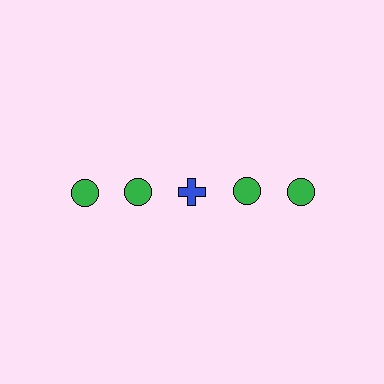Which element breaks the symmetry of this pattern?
The blue cross in the top row, center column breaks the symmetry. All other shapes are green circles.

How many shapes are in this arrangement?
There are 5 shapes arranged in a grid pattern.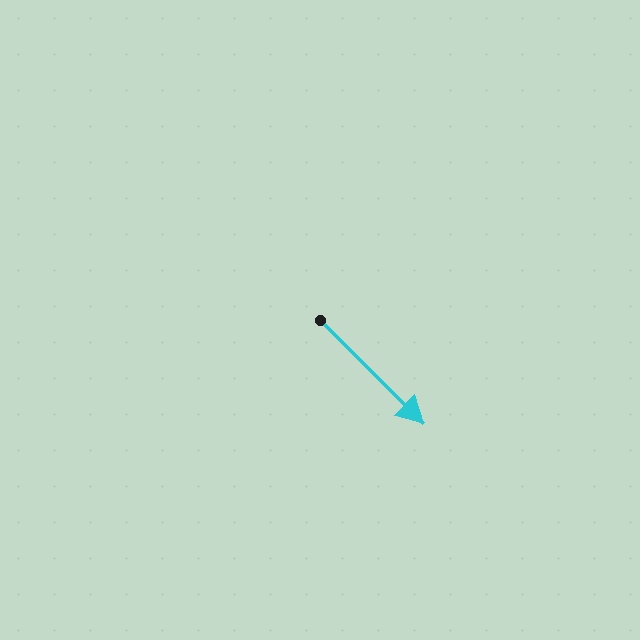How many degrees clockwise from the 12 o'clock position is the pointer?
Approximately 135 degrees.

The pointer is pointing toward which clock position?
Roughly 5 o'clock.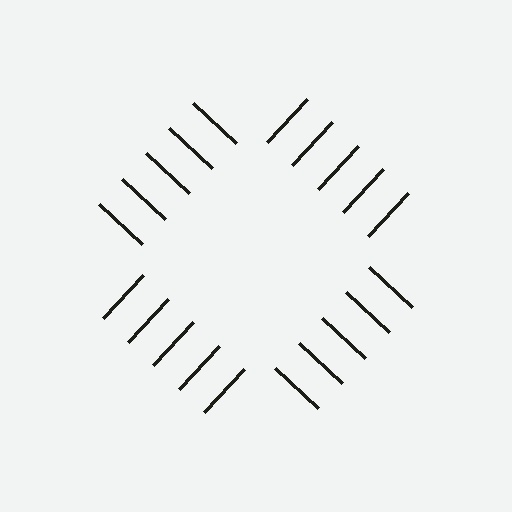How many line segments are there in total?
20 — 5 along each of the 4 edges.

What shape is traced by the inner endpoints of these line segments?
An illusory square — the line segments terminate on its edges but no continuous stroke is drawn.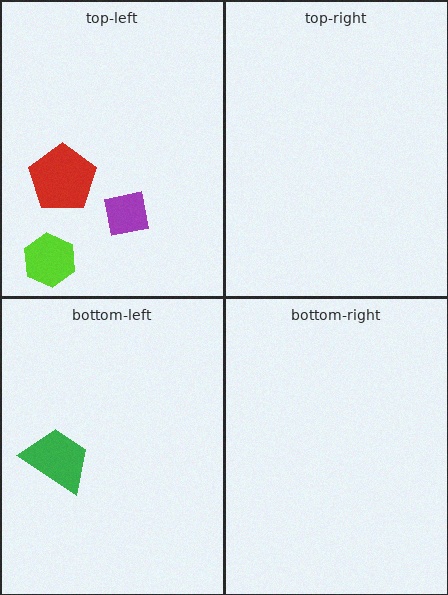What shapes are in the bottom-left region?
The green trapezoid.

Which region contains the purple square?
The top-left region.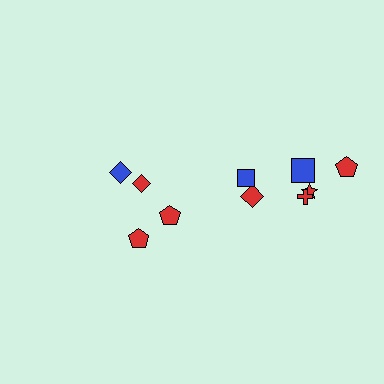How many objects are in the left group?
There are 4 objects.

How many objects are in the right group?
There are 6 objects.